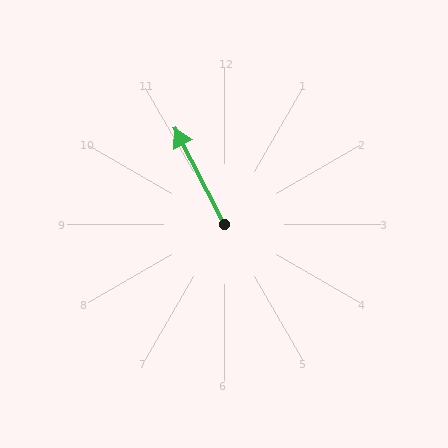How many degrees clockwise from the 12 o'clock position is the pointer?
Approximately 333 degrees.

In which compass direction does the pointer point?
Northwest.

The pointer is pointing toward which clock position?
Roughly 11 o'clock.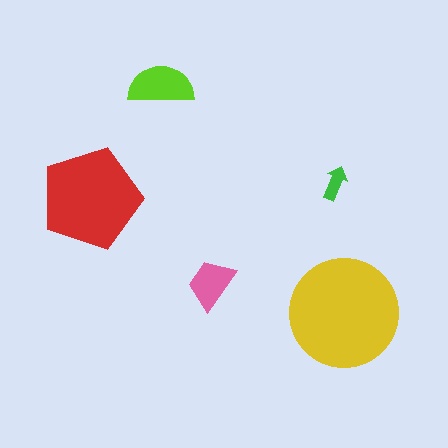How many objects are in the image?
There are 5 objects in the image.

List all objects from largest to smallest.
The yellow circle, the red pentagon, the lime semicircle, the pink trapezoid, the green arrow.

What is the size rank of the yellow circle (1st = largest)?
1st.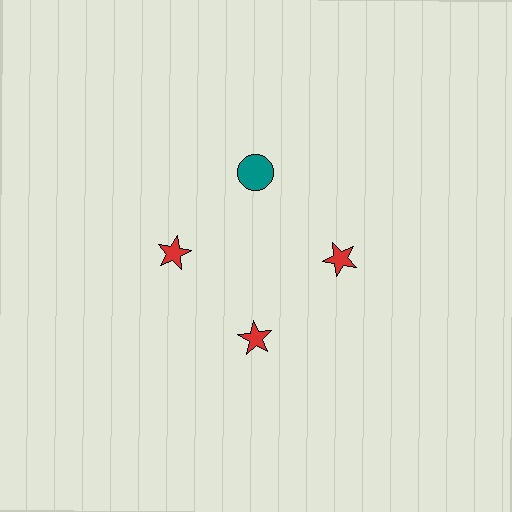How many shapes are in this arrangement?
There are 4 shapes arranged in a ring pattern.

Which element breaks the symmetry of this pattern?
The teal circle at roughly the 12 o'clock position breaks the symmetry. All other shapes are red stars.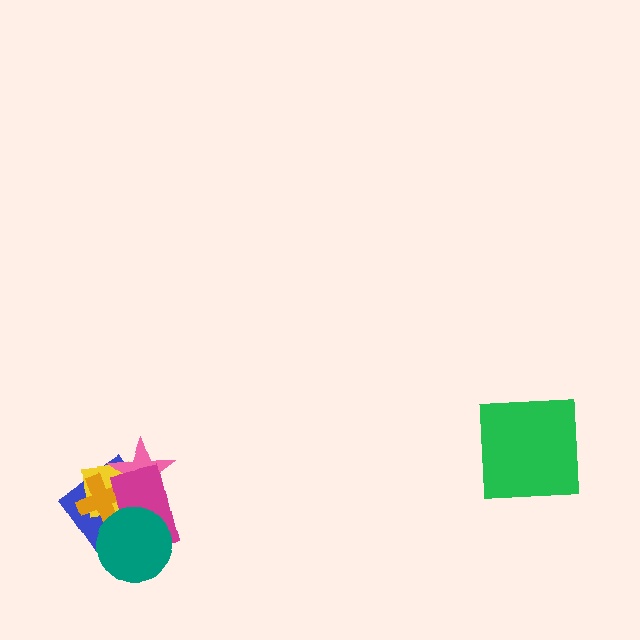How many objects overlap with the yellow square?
5 objects overlap with the yellow square.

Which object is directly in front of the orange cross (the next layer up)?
The pink star is directly in front of the orange cross.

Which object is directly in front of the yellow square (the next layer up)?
The orange cross is directly in front of the yellow square.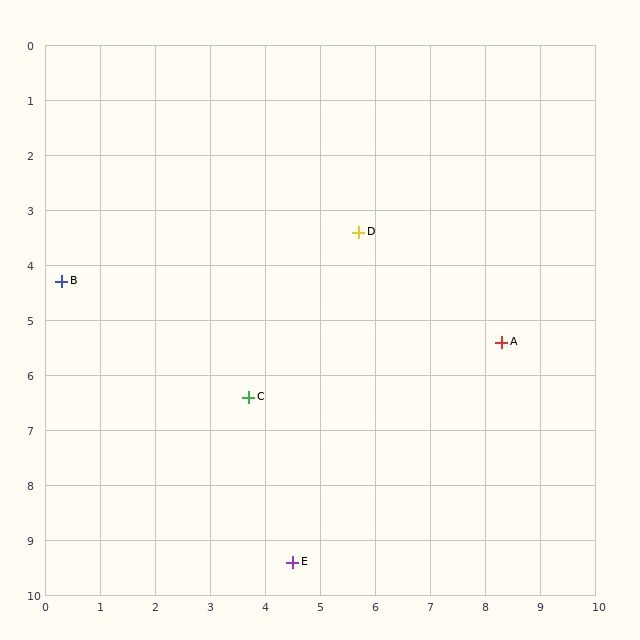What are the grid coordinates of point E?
Point E is at approximately (4.5, 9.4).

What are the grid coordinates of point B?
Point B is at approximately (0.3, 4.3).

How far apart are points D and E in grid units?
Points D and E are about 6.1 grid units apart.